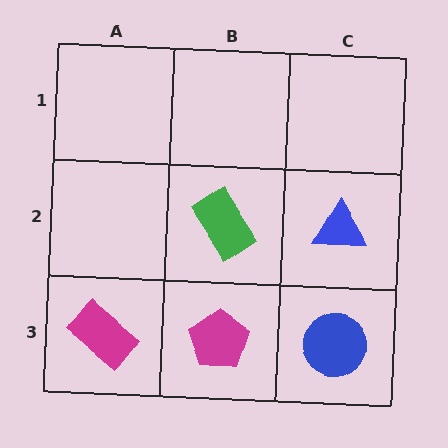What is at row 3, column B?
A magenta pentagon.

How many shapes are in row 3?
3 shapes.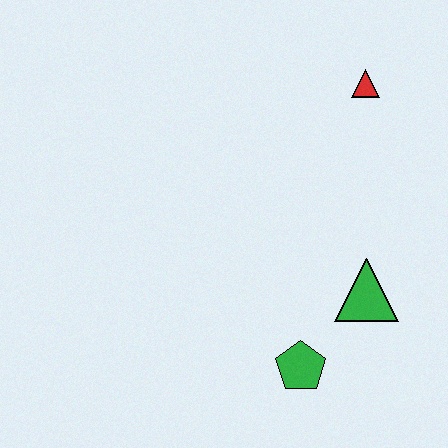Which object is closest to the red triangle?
The green triangle is closest to the red triangle.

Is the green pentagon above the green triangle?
No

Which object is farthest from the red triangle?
The green pentagon is farthest from the red triangle.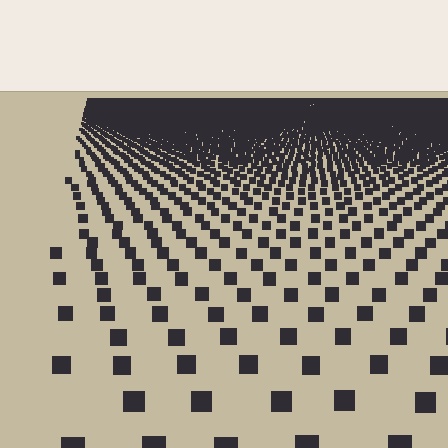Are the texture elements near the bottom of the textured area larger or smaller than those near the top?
Larger. Near the bottom, elements are closer to the viewer and appear at a bigger on-screen size.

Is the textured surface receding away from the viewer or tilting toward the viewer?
The surface is receding away from the viewer. Texture elements get smaller and denser toward the top.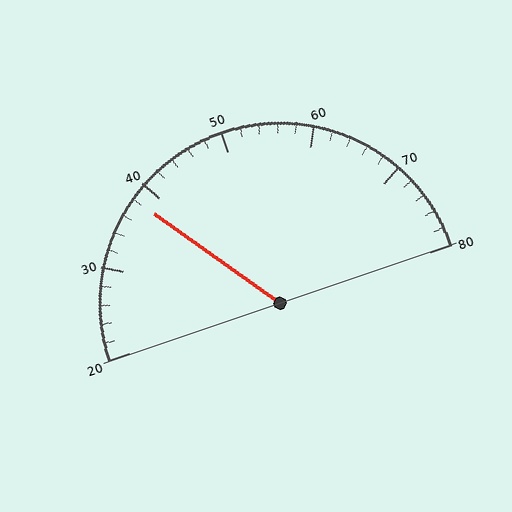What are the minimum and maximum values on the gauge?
The gauge ranges from 20 to 80.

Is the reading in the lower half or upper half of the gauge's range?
The reading is in the lower half of the range (20 to 80).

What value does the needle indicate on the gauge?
The needle indicates approximately 38.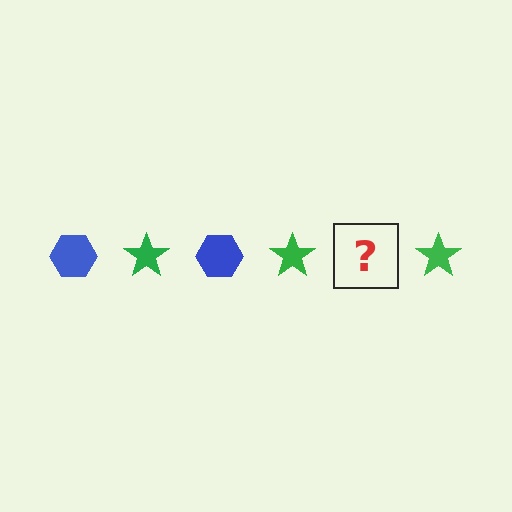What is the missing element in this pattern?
The missing element is a blue hexagon.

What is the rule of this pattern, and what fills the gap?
The rule is that the pattern alternates between blue hexagon and green star. The gap should be filled with a blue hexagon.